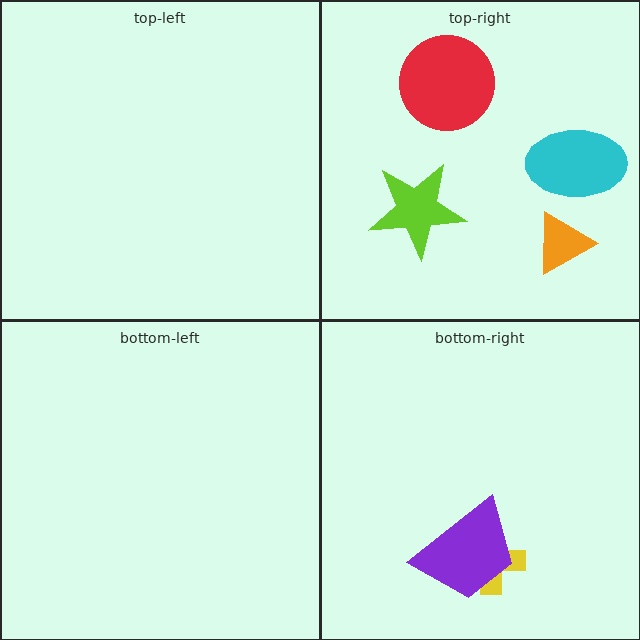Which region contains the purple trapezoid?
The bottom-right region.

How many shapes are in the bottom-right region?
2.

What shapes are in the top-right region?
The lime star, the cyan ellipse, the orange triangle, the red circle.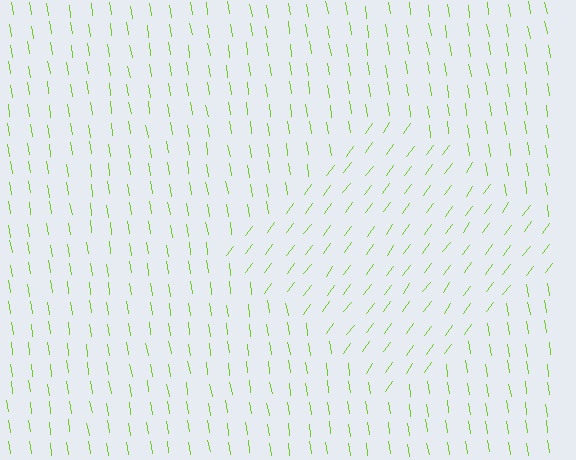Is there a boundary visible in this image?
Yes, there is a texture boundary formed by a change in line orientation.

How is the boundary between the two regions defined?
The boundary is defined purely by a change in line orientation (approximately 45 degrees difference). All lines are the same color and thickness.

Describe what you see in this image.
The image is filled with small lime line segments. A diamond region in the image has lines oriented differently from the surrounding lines, creating a visible texture boundary.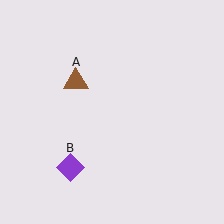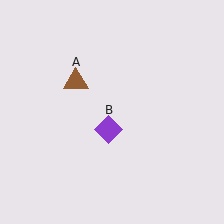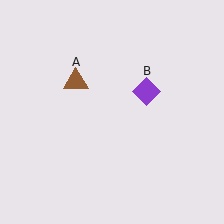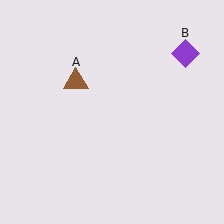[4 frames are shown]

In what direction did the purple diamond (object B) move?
The purple diamond (object B) moved up and to the right.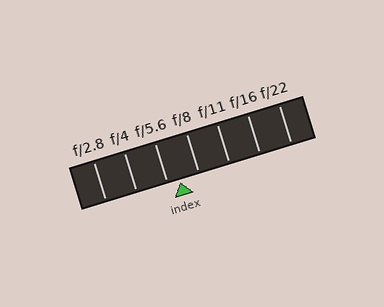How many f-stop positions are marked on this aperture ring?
There are 7 f-stop positions marked.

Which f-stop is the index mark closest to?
The index mark is closest to f/5.6.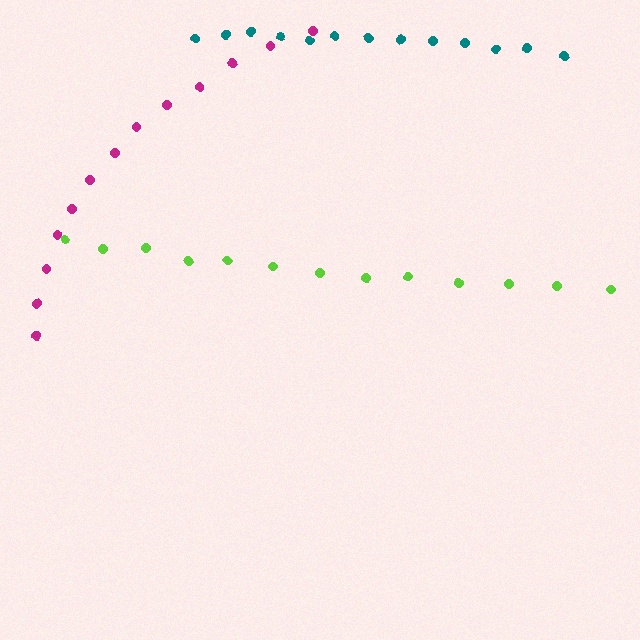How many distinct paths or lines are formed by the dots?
There are 3 distinct paths.